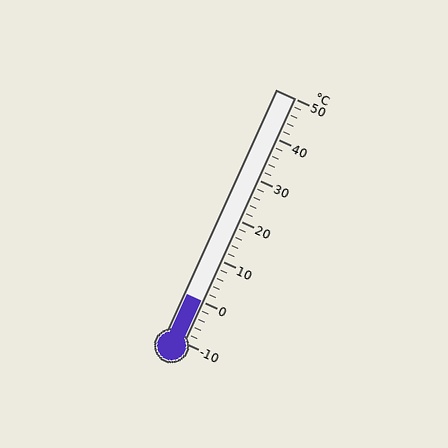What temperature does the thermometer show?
The thermometer shows approximately 0°C.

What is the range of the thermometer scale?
The thermometer scale ranges from -10°C to 50°C.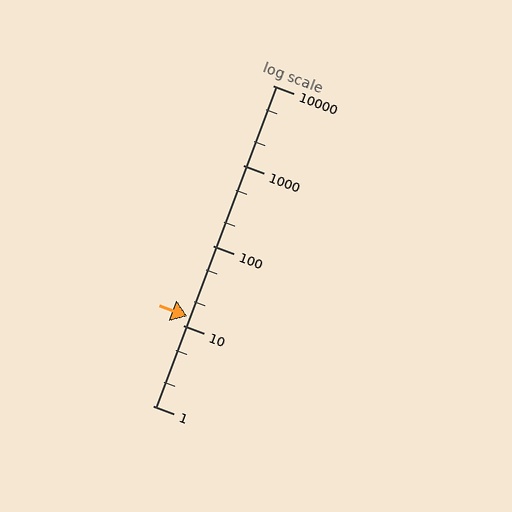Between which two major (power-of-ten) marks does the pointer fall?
The pointer is between 10 and 100.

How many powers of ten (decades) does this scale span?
The scale spans 4 decades, from 1 to 10000.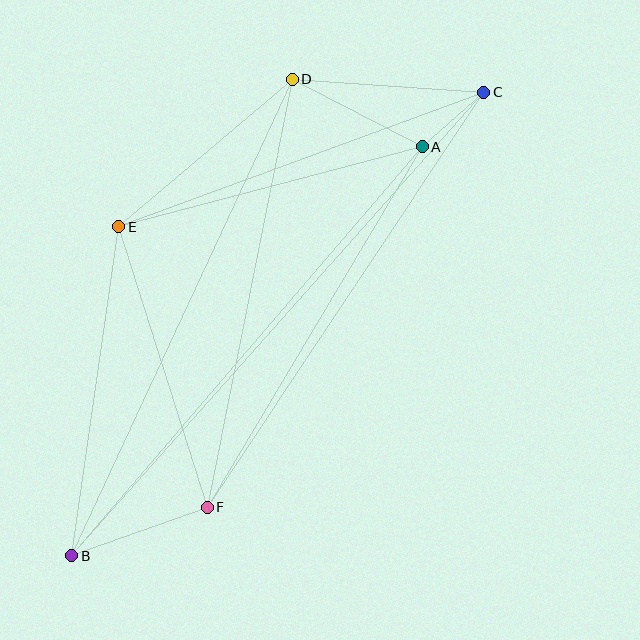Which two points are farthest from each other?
Points B and C are farthest from each other.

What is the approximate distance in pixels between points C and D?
The distance between C and D is approximately 192 pixels.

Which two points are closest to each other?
Points A and C are closest to each other.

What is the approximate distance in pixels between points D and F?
The distance between D and F is approximately 436 pixels.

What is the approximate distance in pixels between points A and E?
The distance between A and E is approximately 313 pixels.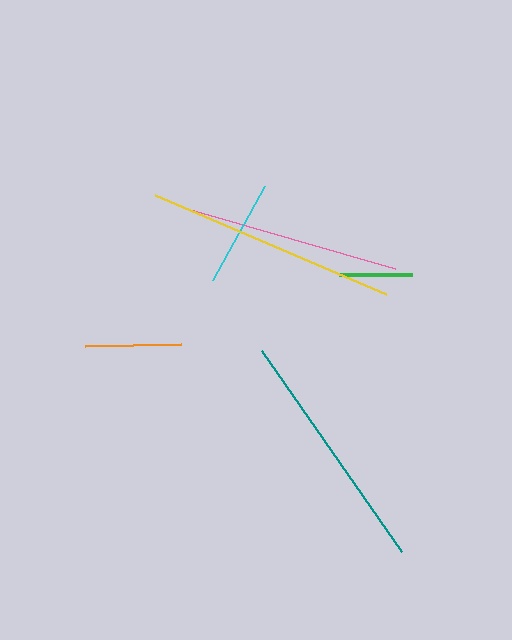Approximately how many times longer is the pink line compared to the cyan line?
The pink line is approximately 2.0 times the length of the cyan line.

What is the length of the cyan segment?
The cyan segment is approximately 107 pixels long.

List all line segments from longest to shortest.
From longest to shortest: yellow, teal, pink, cyan, orange, green.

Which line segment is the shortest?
The green line is the shortest at approximately 73 pixels.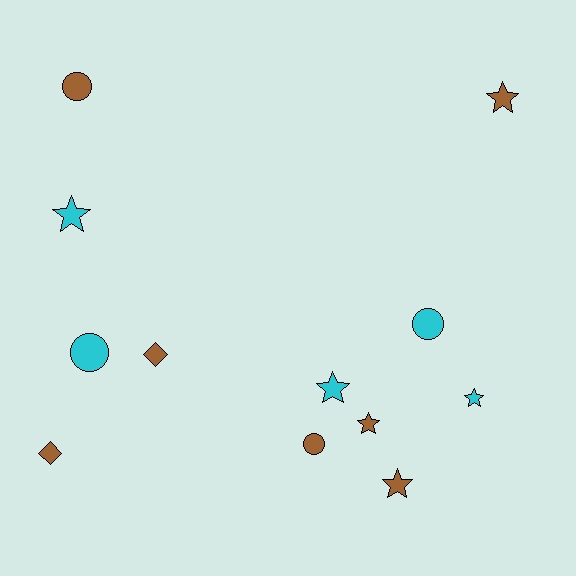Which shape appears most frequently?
Star, with 6 objects.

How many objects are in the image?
There are 12 objects.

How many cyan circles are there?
There are 2 cyan circles.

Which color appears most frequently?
Brown, with 7 objects.